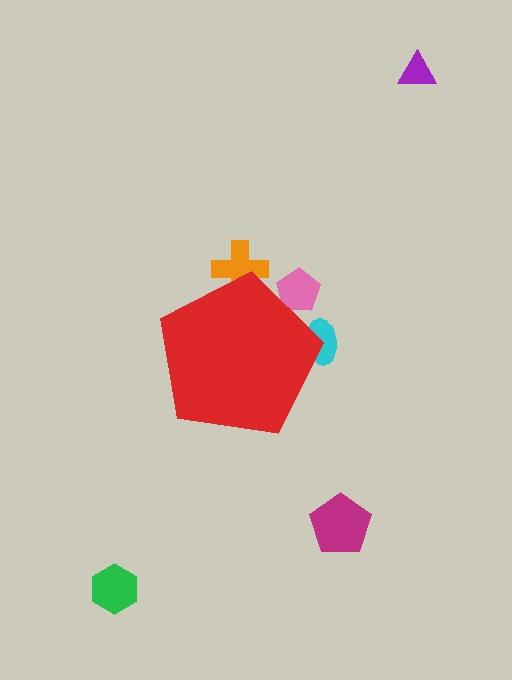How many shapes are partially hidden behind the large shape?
3 shapes are partially hidden.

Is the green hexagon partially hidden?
No, the green hexagon is fully visible.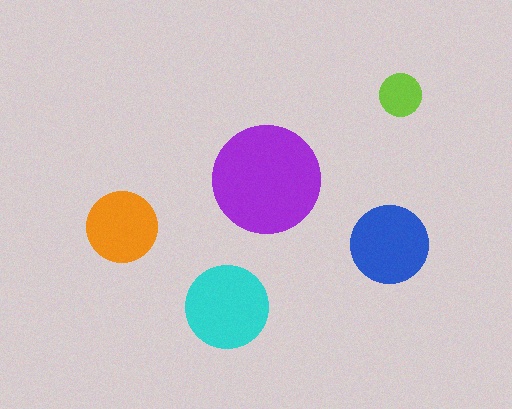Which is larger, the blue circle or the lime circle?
The blue one.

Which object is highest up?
The lime circle is topmost.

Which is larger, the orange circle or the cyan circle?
The cyan one.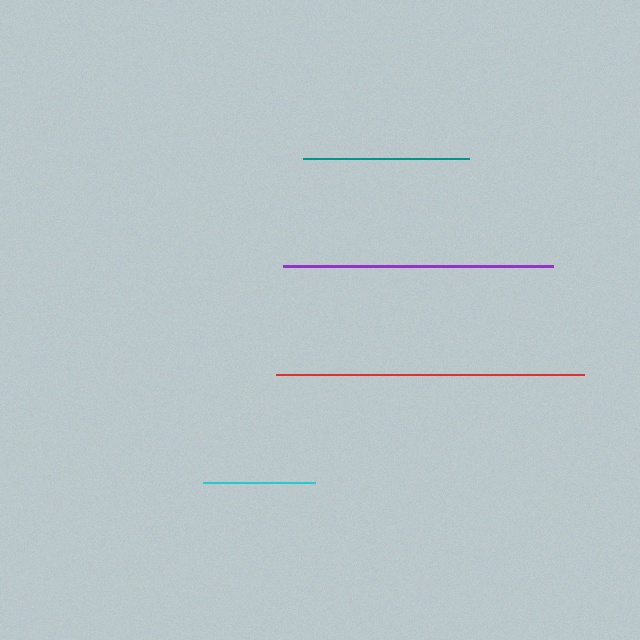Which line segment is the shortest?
The cyan line is the shortest at approximately 112 pixels.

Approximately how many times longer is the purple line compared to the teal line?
The purple line is approximately 1.6 times the length of the teal line.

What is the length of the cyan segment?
The cyan segment is approximately 112 pixels long.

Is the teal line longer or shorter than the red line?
The red line is longer than the teal line.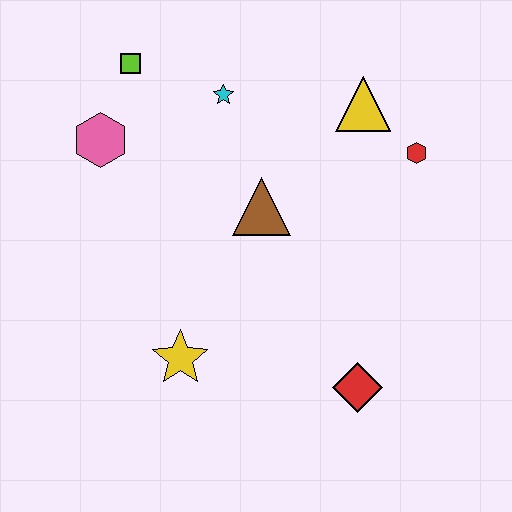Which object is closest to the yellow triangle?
The red hexagon is closest to the yellow triangle.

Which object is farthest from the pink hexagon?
The red diamond is farthest from the pink hexagon.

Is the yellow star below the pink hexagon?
Yes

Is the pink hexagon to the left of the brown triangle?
Yes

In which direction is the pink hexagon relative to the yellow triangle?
The pink hexagon is to the left of the yellow triangle.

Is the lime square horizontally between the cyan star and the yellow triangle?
No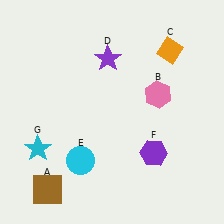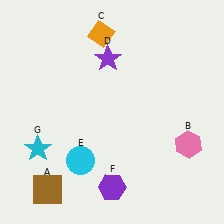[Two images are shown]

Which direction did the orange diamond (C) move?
The orange diamond (C) moved left.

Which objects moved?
The objects that moved are: the pink hexagon (B), the orange diamond (C), the purple hexagon (F).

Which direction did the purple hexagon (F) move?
The purple hexagon (F) moved left.